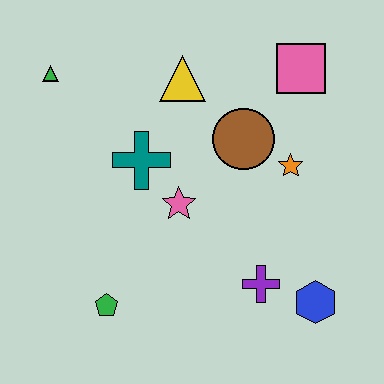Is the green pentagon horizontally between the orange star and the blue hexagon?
No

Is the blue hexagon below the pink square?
Yes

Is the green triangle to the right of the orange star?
No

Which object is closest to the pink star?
The teal cross is closest to the pink star.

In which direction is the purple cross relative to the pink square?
The purple cross is below the pink square.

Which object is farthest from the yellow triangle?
The blue hexagon is farthest from the yellow triangle.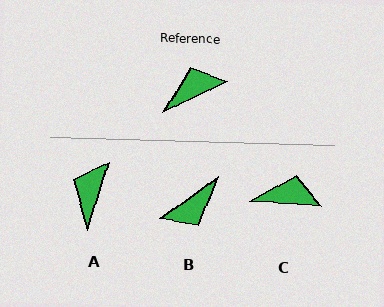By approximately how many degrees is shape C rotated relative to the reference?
Approximately 30 degrees clockwise.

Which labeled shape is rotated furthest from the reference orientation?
B, about 170 degrees away.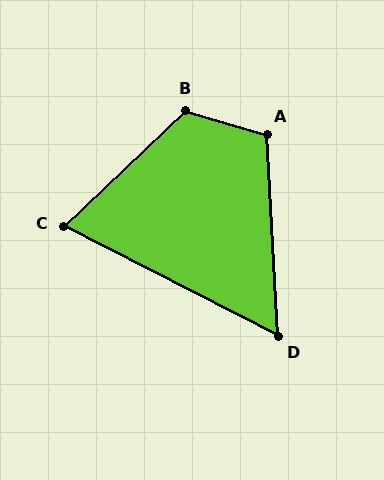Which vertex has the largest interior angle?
B, at approximately 120 degrees.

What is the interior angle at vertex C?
Approximately 70 degrees (acute).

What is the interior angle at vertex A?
Approximately 110 degrees (obtuse).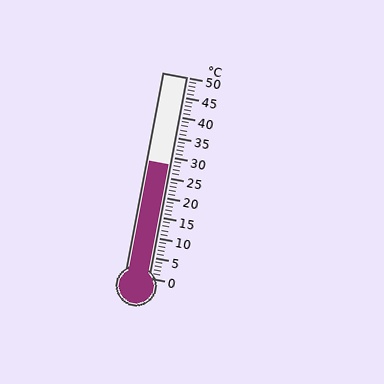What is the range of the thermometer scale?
The thermometer scale ranges from 0°C to 50°C.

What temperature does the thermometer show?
The thermometer shows approximately 28°C.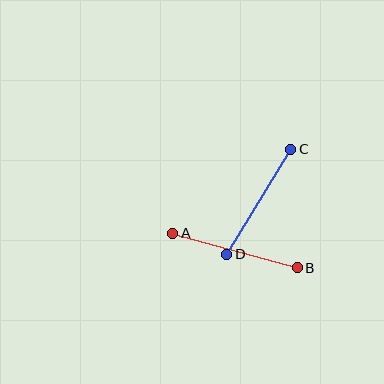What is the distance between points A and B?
The distance is approximately 129 pixels.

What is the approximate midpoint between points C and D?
The midpoint is at approximately (259, 202) pixels.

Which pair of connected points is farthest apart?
Points A and B are farthest apart.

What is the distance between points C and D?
The distance is approximately 123 pixels.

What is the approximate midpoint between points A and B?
The midpoint is at approximately (235, 251) pixels.